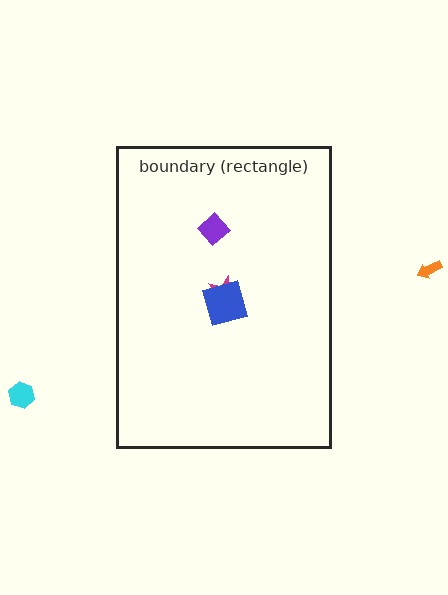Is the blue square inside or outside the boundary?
Inside.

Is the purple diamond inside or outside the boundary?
Inside.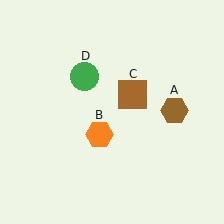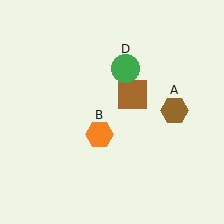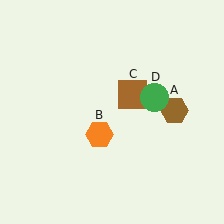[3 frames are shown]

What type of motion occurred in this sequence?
The green circle (object D) rotated clockwise around the center of the scene.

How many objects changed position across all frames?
1 object changed position: green circle (object D).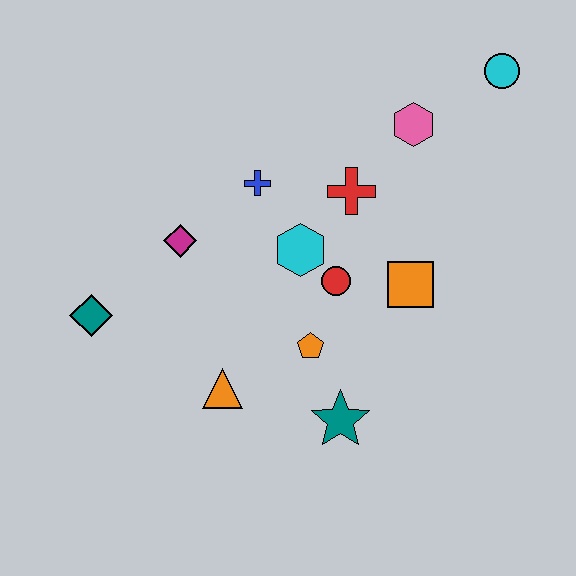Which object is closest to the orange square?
The red circle is closest to the orange square.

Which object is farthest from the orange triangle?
The cyan circle is farthest from the orange triangle.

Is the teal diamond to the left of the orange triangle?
Yes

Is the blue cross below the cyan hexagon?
No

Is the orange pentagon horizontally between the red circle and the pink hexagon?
No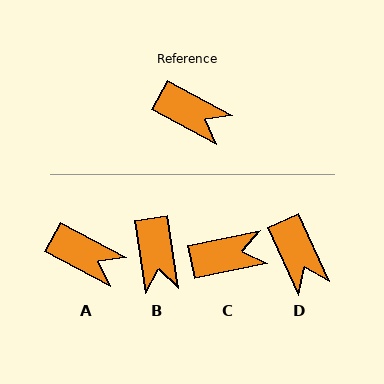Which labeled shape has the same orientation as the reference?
A.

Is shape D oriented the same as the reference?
No, it is off by about 37 degrees.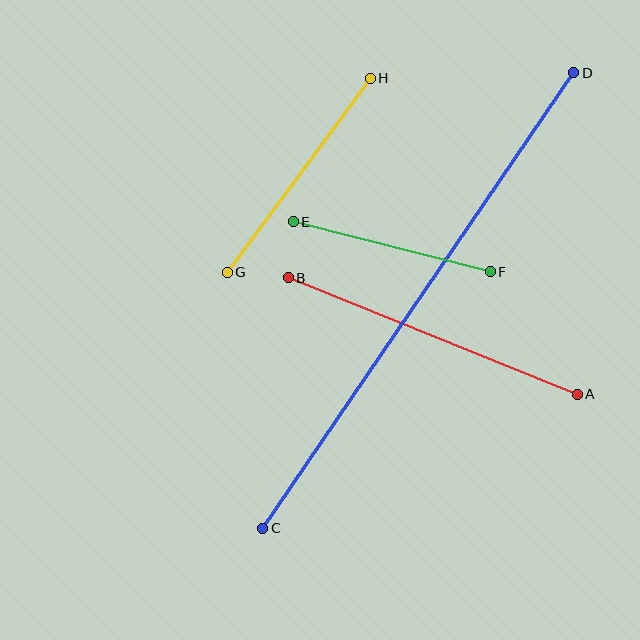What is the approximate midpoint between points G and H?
The midpoint is at approximately (299, 175) pixels.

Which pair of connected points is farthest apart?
Points C and D are farthest apart.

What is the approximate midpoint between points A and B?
The midpoint is at approximately (433, 336) pixels.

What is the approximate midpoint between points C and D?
The midpoint is at approximately (418, 300) pixels.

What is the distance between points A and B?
The distance is approximately 312 pixels.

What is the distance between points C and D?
The distance is approximately 552 pixels.